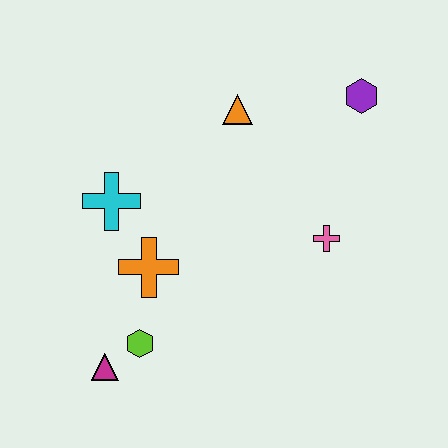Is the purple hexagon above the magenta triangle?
Yes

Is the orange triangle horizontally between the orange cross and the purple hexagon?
Yes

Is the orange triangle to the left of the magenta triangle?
No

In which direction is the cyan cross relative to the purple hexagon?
The cyan cross is to the left of the purple hexagon.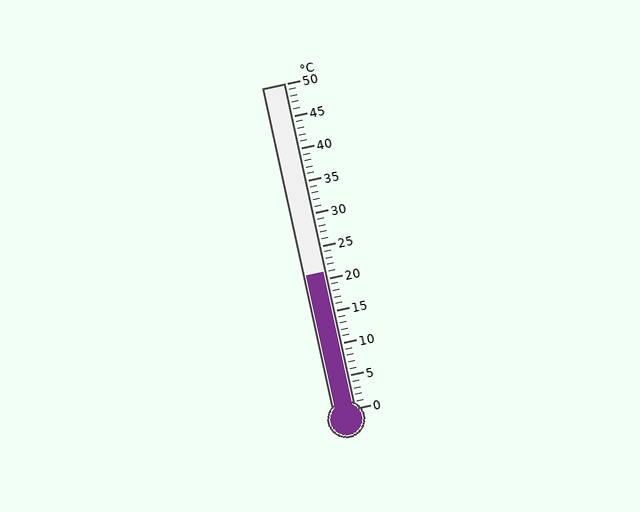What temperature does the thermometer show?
The thermometer shows approximately 21°C.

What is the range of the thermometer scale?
The thermometer scale ranges from 0°C to 50°C.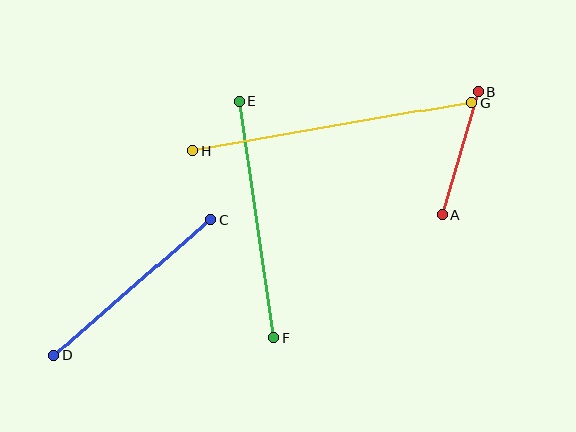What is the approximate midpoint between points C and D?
The midpoint is at approximately (132, 287) pixels.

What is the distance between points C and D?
The distance is approximately 207 pixels.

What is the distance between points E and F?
The distance is approximately 239 pixels.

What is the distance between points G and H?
The distance is approximately 283 pixels.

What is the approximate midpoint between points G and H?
The midpoint is at approximately (333, 127) pixels.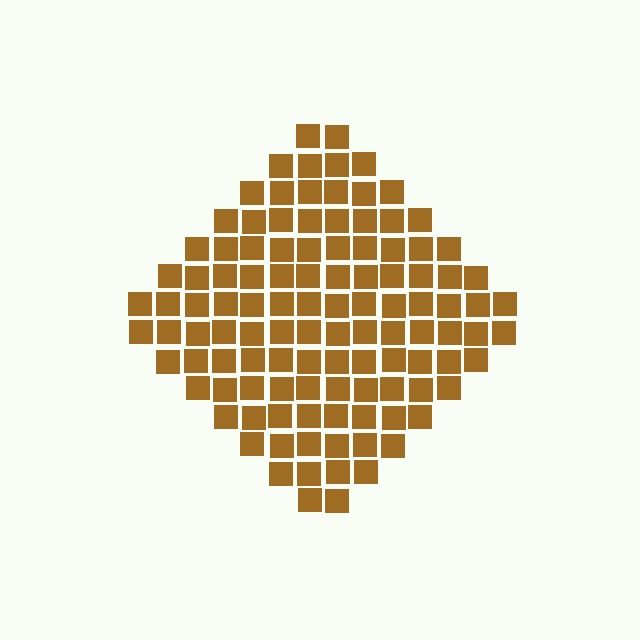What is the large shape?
The large shape is a diamond.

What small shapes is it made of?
It is made of small squares.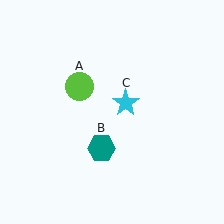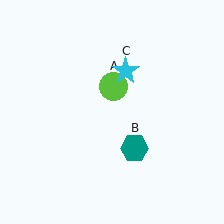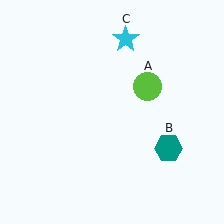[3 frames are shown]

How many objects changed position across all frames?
3 objects changed position: lime circle (object A), teal hexagon (object B), cyan star (object C).